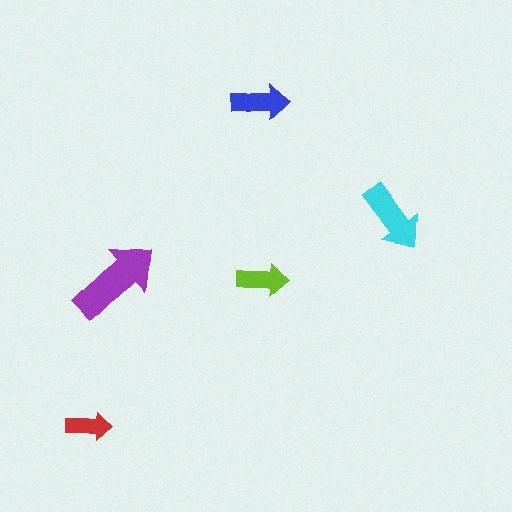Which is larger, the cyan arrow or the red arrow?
The cyan one.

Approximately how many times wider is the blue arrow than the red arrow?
About 1.5 times wider.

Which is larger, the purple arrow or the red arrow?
The purple one.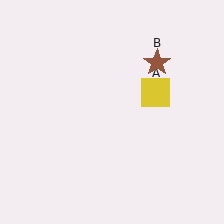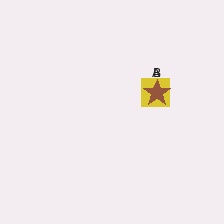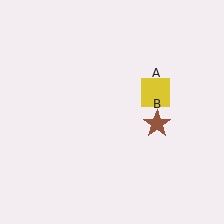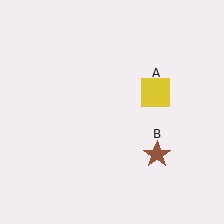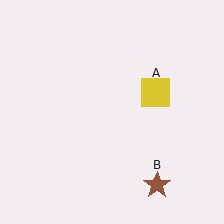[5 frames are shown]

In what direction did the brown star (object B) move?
The brown star (object B) moved down.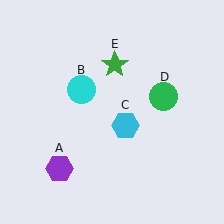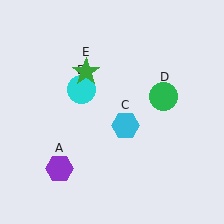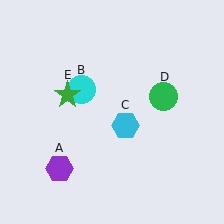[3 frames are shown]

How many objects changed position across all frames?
1 object changed position: green star (object E).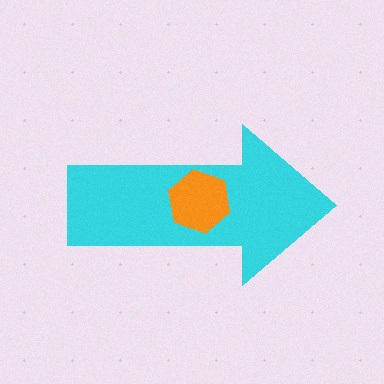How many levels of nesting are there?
2.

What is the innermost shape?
The orange hexagon.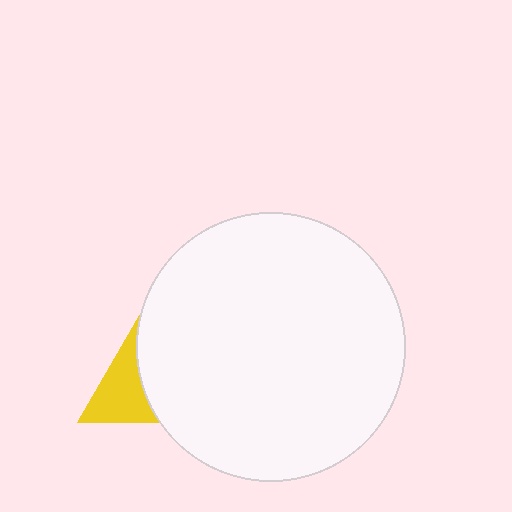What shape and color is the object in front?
The object in front is a white circle.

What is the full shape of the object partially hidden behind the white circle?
The partially hidden object is a yellow triangle.